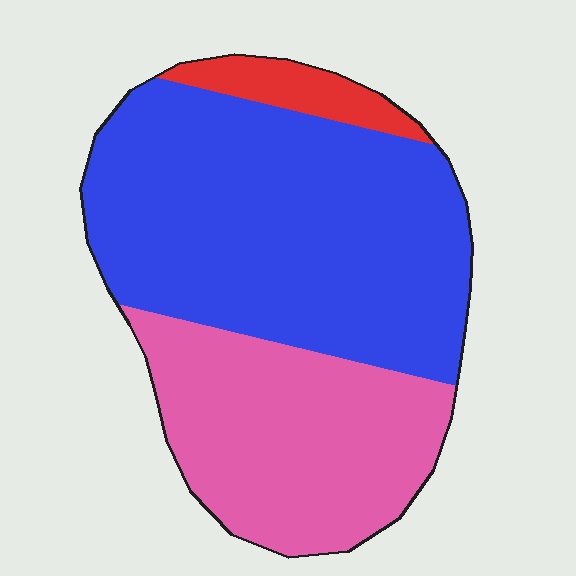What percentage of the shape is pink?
Pink covers about 35% of the shape.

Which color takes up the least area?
Red, at roughly 5%.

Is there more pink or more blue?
Blue.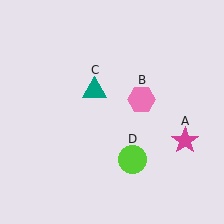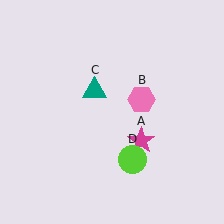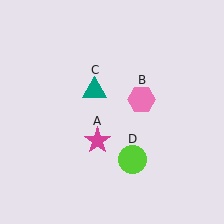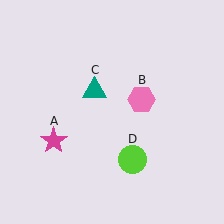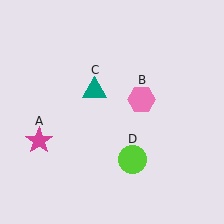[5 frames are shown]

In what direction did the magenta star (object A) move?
The magenta star (object A) moved left.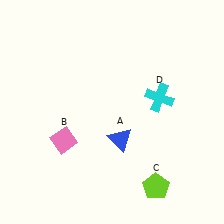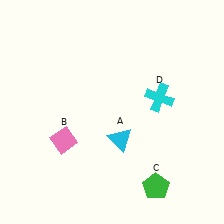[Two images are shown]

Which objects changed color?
A changed from blue to cyan. C changed from lime to green.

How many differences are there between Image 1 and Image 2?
There are 2 differences between the two images.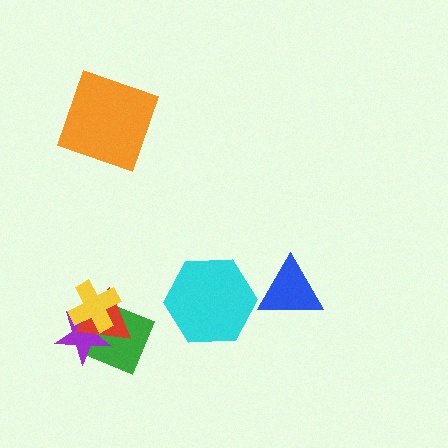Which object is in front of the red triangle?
The yellow cross is in front of the red triangle.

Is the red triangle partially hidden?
Yes, it is partially covered by another shape.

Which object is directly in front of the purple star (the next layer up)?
The red triangle is directly in front of the purple star.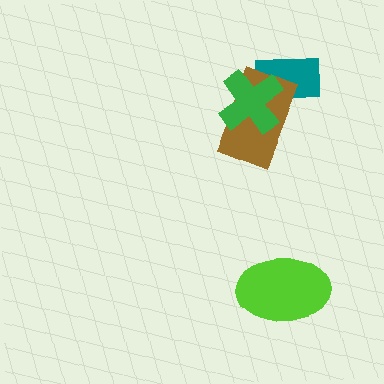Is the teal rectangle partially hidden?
Yes, it is partially covered by another shape.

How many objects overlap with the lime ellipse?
0 objects overlap with the lime ellipse.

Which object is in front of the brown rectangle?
The green cross is in front of the brown rectangle.